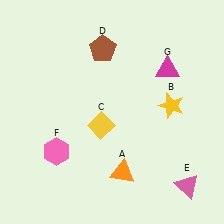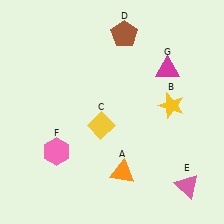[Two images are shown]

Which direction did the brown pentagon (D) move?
The brown pentagon (D) moved right.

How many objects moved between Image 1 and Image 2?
1 object moved between the two images.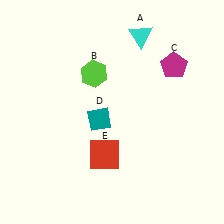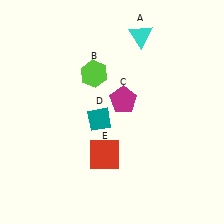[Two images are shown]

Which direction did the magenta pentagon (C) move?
The magenta pentagon (C) moved left.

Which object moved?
The magenta pentagon (C) moved left.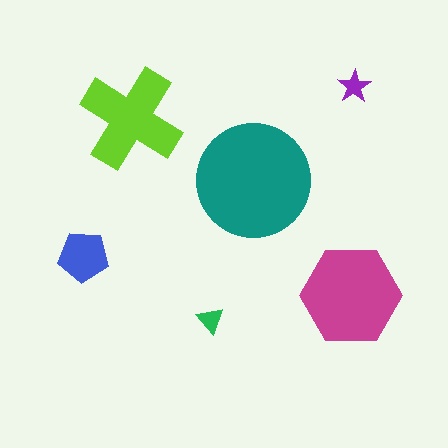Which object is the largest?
The teal circle.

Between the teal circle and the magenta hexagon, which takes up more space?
The teal circle.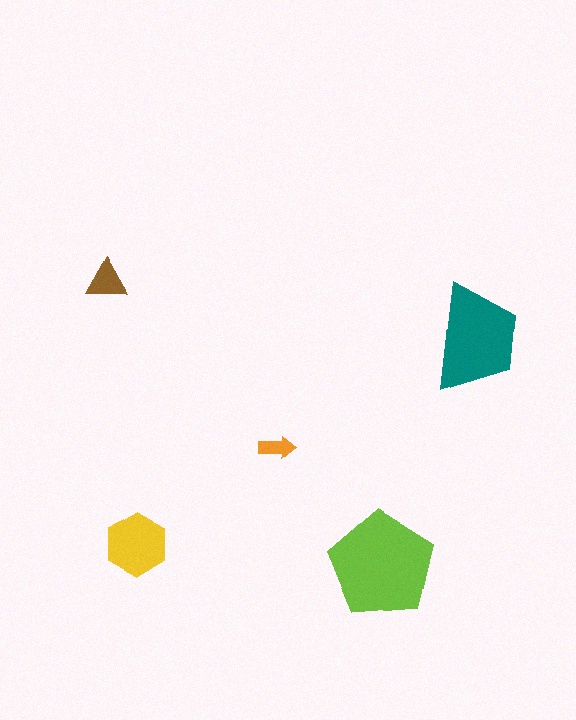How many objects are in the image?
There are 5 objects in the image.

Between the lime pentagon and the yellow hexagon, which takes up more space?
The lime pentagon.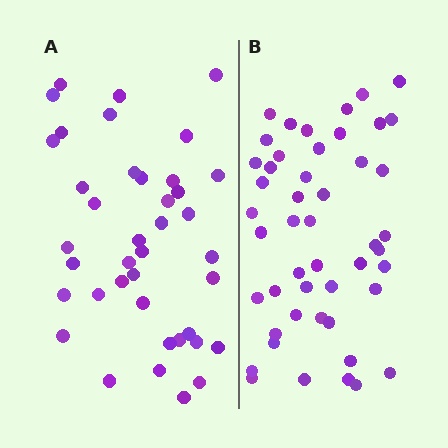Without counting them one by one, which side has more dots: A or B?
Region B (the right region) has more dots.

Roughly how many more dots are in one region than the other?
Region B has roughly 8 or so more dots than region A.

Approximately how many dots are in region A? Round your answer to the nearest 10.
About 40 dots.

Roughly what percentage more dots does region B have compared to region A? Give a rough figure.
About 20% more.